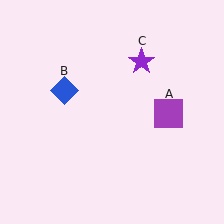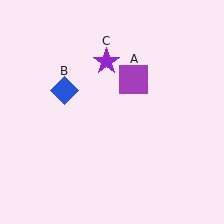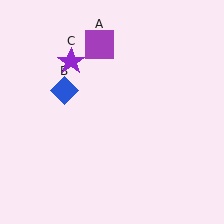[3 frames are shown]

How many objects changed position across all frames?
2 objects changed position: purple square (object A), purple star (object C).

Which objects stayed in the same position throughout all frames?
Blue diamond (object B) remained stationary.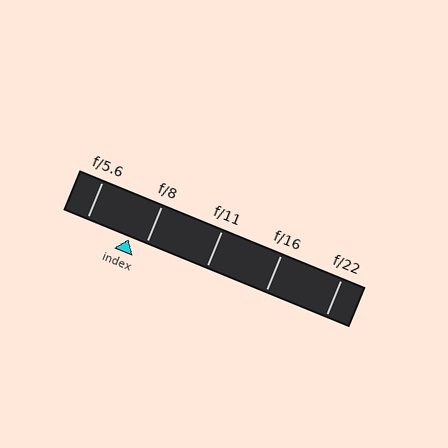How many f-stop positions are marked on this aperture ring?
There are 5 f-stop positions marked.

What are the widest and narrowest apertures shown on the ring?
The widest aperture shown is f/5.6 and the narrowest is f/22.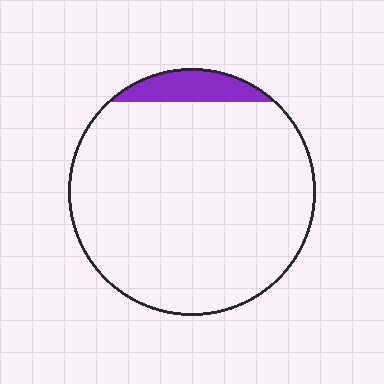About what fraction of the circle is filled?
About one tenth (1/10).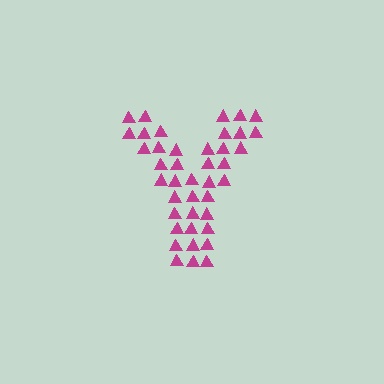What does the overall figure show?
The overall figure shows the letter Y.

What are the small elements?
The small elements are triangles.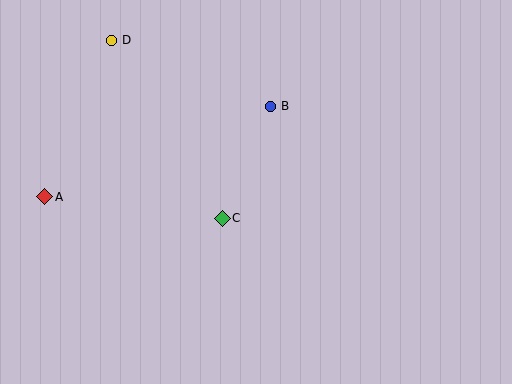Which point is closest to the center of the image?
Point C at (222, 218) is closest to the center.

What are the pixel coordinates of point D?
Point D is at (112, 40).